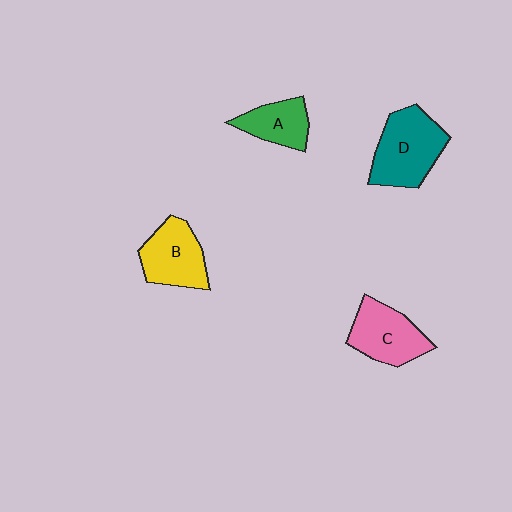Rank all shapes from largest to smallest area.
From largest to smallest: D (teal), C (pink), B (yellow), A (green).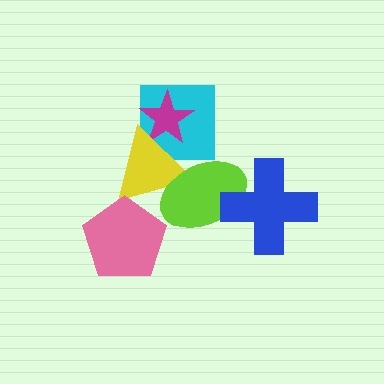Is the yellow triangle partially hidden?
Yes, it is partially covered by another shape.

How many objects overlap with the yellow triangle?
4 objects overlap with the yellow triangle.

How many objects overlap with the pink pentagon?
1 object overlaps with the pink pentagon.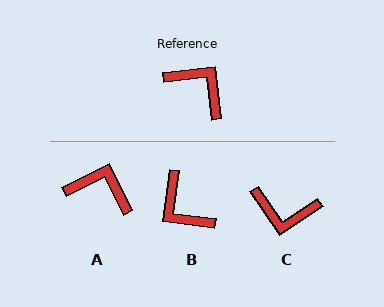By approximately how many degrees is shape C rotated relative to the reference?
Approximately 153 degrees clockwise.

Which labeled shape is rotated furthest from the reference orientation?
B, about 166 degrees away.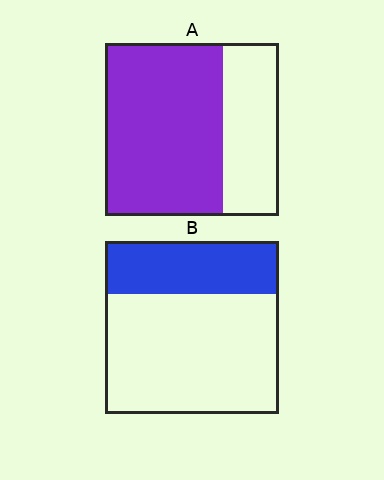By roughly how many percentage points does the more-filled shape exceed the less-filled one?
By roughly 35 percentage points (A over B).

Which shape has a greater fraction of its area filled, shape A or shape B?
Shape A.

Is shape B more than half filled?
No.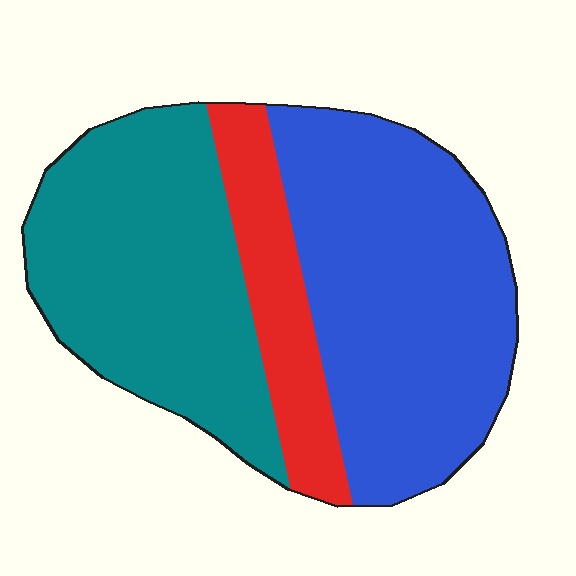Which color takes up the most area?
Blue, at roughly 45%.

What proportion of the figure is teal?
Teal covers 39% of the figure.